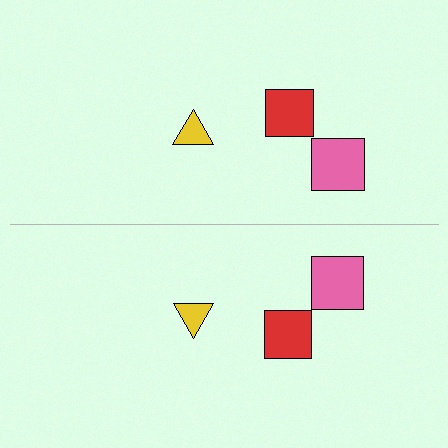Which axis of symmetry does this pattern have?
The pattern has a horizontal axis of symmetry running through the center of the image.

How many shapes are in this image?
There are 6 shapes in this image.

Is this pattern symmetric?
Yes, this pattern has bilateral (reflection) symmetry.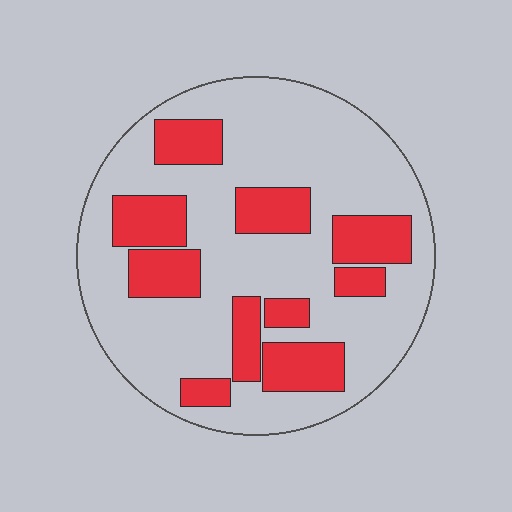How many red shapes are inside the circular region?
10.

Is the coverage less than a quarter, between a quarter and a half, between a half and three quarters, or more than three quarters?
Between a quarter and a half.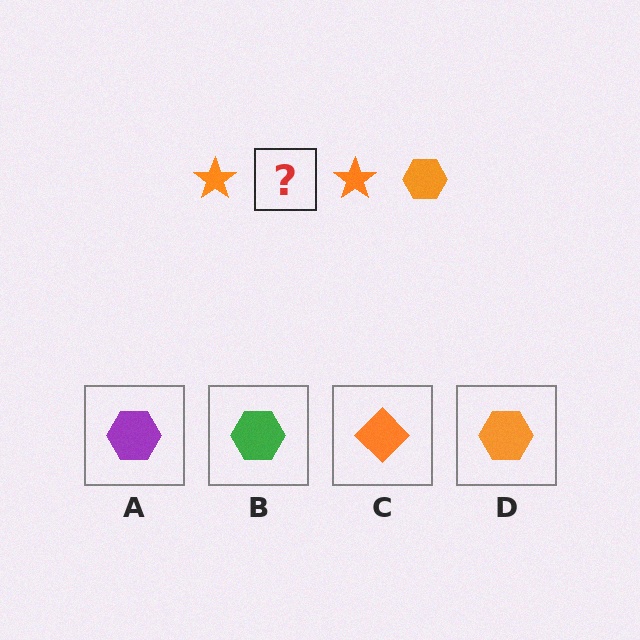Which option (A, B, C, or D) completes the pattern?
D.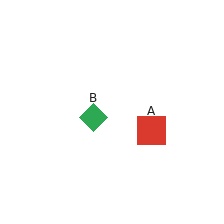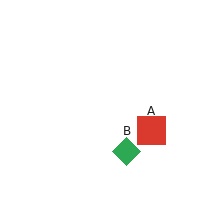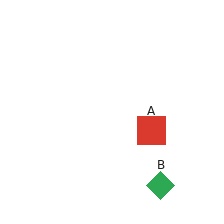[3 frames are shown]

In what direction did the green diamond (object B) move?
The green diamond (object B) moved down and to the right.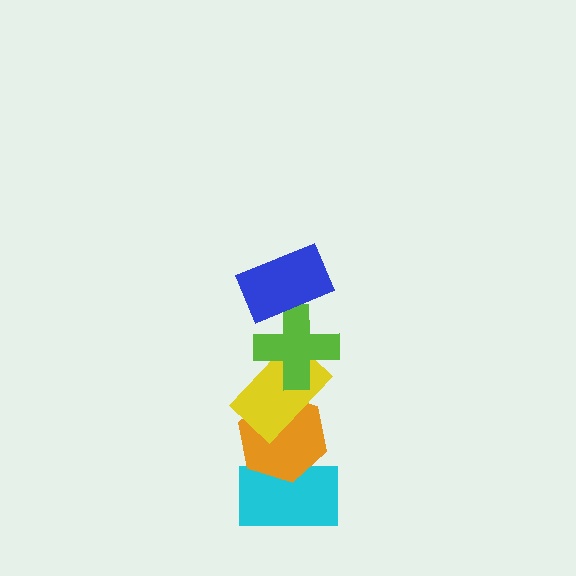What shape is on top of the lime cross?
The blue rectangle is on top of the lime cross.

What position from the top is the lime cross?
The lime cross is 2nd from the top.